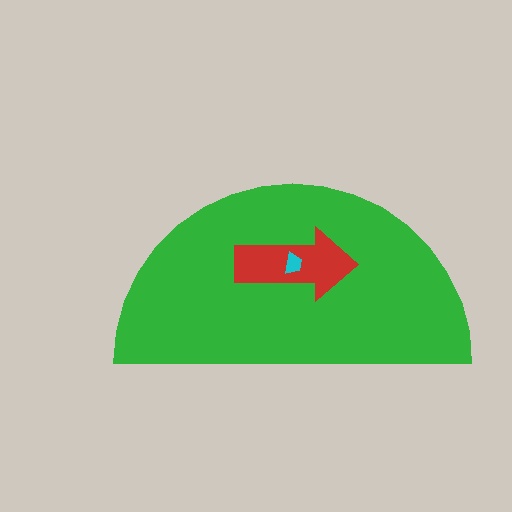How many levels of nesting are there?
3.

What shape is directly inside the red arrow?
The cyan trapezoid.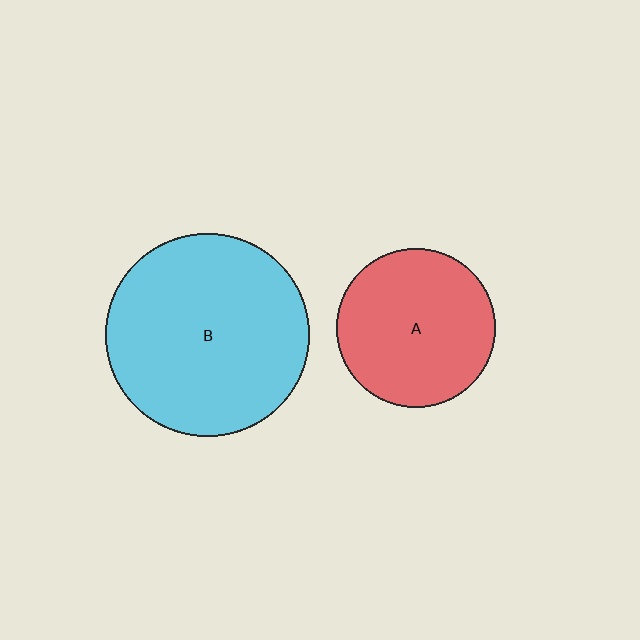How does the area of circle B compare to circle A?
Approximately 1.6 times.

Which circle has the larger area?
Circle B (cyan).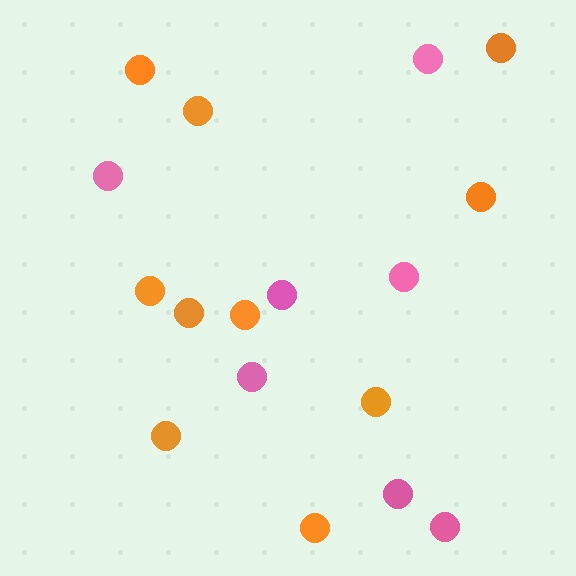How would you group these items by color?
There are 2 groups: one group of pink circles (7) and one group of orange circles (10).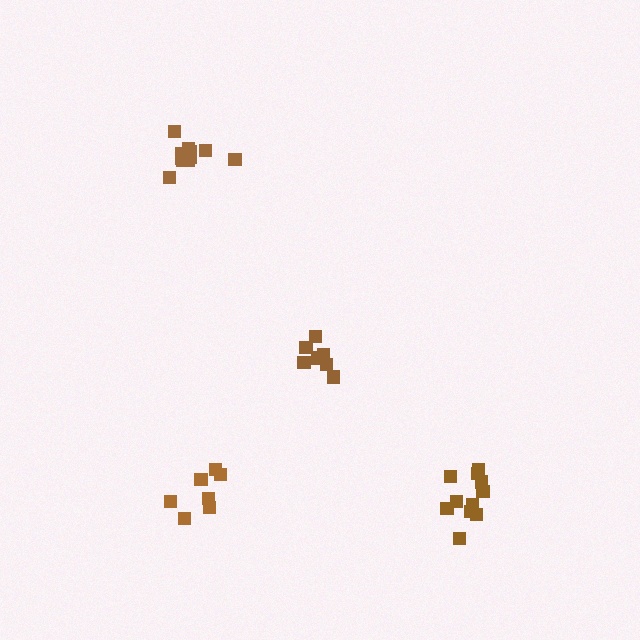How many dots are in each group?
Group 1: 11 dots, Group 2: 7 dots, Group 3: 7 dots, Group 4: 11 dots (36 total).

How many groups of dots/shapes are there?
There are 4 groups.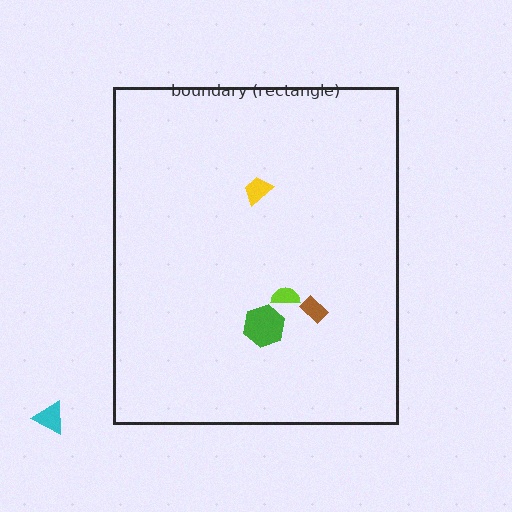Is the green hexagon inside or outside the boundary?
Inside.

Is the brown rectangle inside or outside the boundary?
Inside.